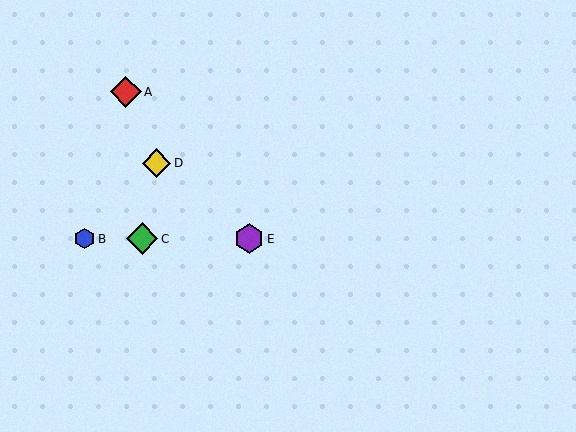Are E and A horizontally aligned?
No, E is at y≈239 and A is at y≈92.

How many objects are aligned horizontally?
3 objects (B, C, E) are aligned horizontally.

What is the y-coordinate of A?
Object A is at y≈92.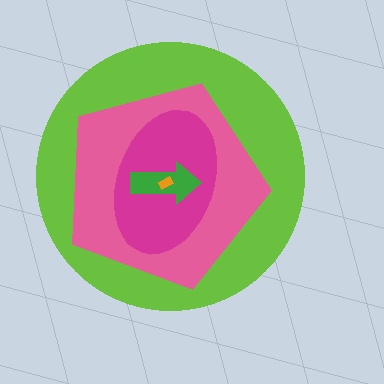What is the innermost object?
The orange rectangle.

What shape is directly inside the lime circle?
The pink pentagon.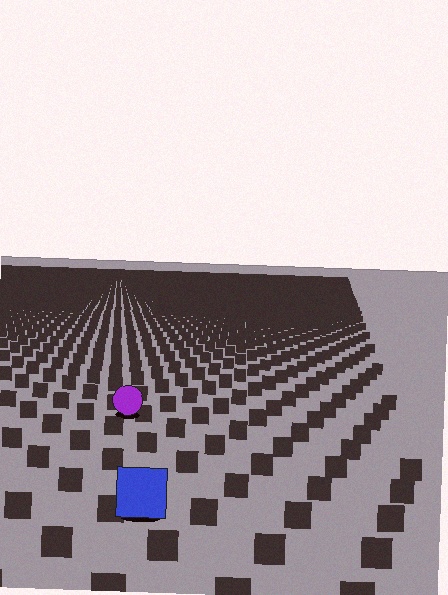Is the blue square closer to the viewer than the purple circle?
Yes. The blue square is closer — you can tell from the texture gradient: the ground texture is coarser near it.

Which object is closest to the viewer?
The blue square is closest. The texture marks near it are larger and more spread out.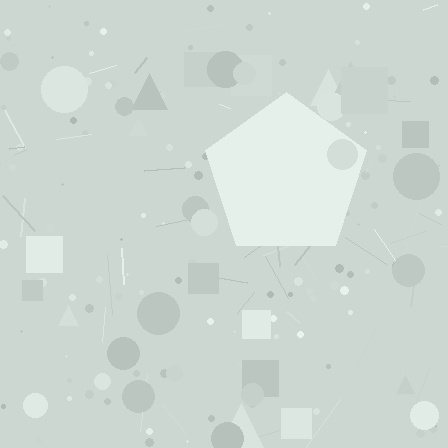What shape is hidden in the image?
A pentagon is hidden in the image.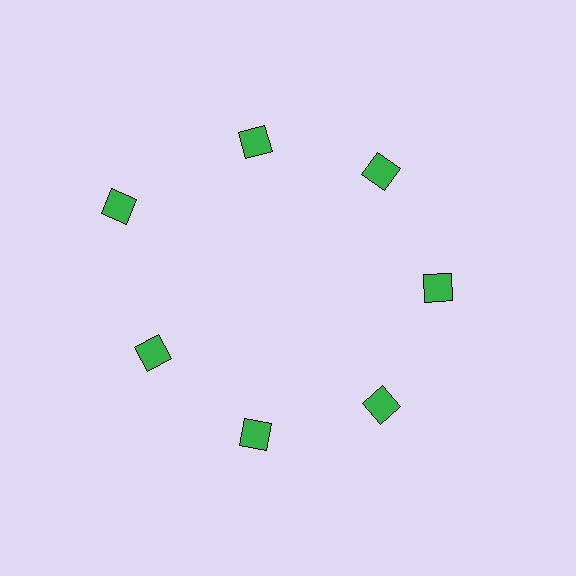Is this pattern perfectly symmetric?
No. The 7 green squares are arranged in a ring, but one element near the 10 o'clock position is pushed outward from the center, breaking the 7-fold rotational symmetry.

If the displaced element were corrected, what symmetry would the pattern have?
It would have 7-fold rotational symmetry — the pattern would map onto itself every 51 degrees.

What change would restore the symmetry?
The symmetry would be restored by moving it inward, back onto the ring so that all 7 squares sit at equal angles and equal distance from the center.